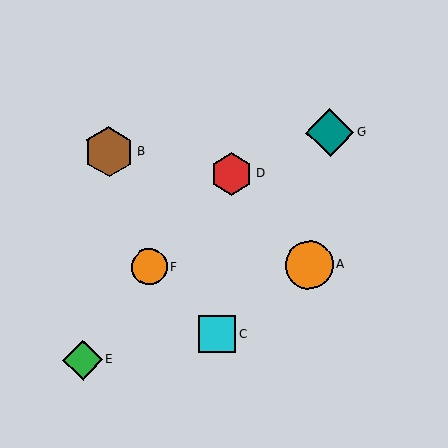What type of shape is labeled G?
Shape G is a teal diamond.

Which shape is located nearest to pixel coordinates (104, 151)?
The brown hexagon (labeled B) at (109, 152) is nearest to that location.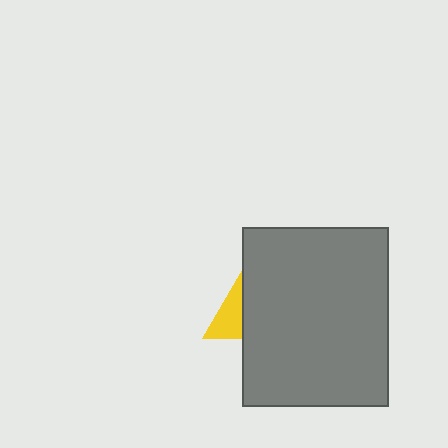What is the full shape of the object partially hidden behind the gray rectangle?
The partially hidden object is a yellow triangle.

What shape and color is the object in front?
The object in front is a gray rectangle.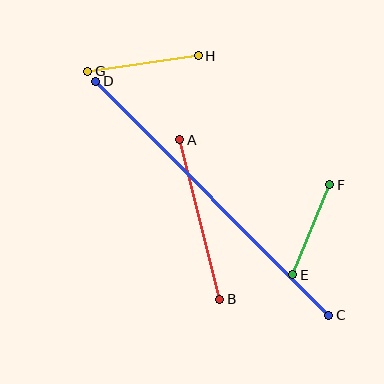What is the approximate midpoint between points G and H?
The midpoint is at approximately (143, 63) pixels.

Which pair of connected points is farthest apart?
Points C and D are farthest apart.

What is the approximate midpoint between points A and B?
The midpoint is at approximately (200, 220) pixels.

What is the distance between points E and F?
The distance is approximately 97 pixels.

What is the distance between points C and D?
The distance is approximately 330 pixels.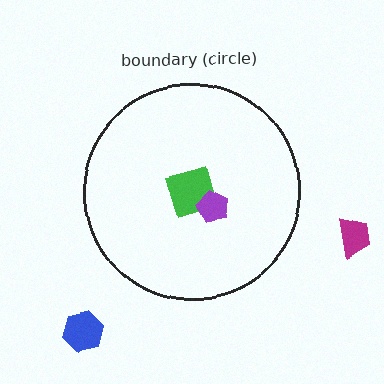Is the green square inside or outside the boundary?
Inside.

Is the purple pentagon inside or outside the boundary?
Inside.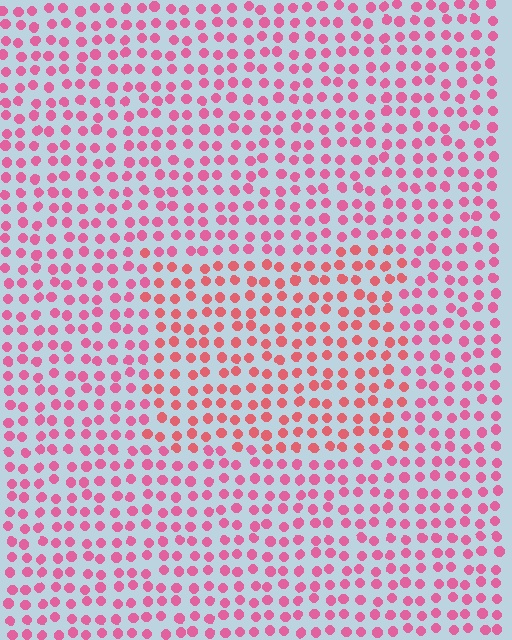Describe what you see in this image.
The image is filled with small pink elements in a uniform arrangement. A rectangle-shaped region is visible where the elements are tinted to a slightly different hue, forming a subtle color boundary.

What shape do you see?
I see a rectangle.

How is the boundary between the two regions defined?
The boundary is defined purely by a slight shift in hue (about 23 degrees). Spacing, size, and orientation are identical on both sides.